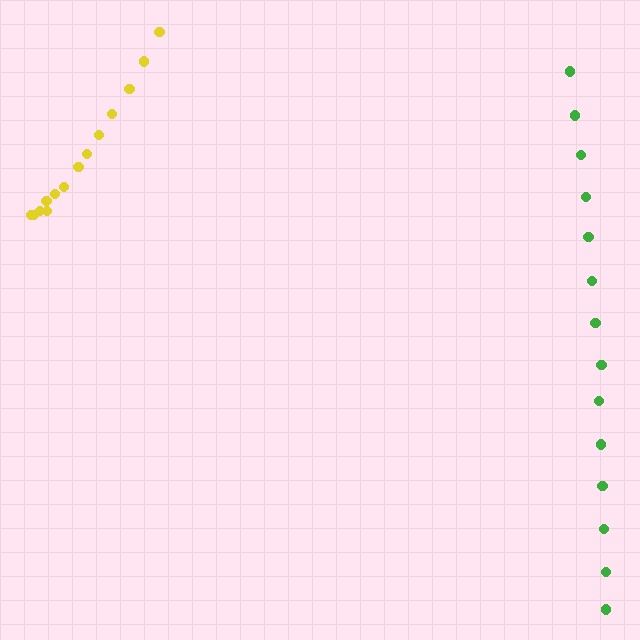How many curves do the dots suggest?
There are 2 distinct paths.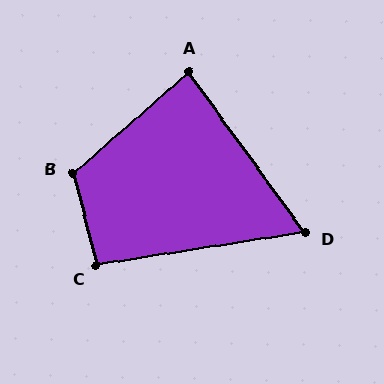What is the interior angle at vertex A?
Approximately 85 degrees (acute).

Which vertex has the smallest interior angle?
D, at approximately 63 degrees.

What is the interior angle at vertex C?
Approximately 95 degrees (obtuse).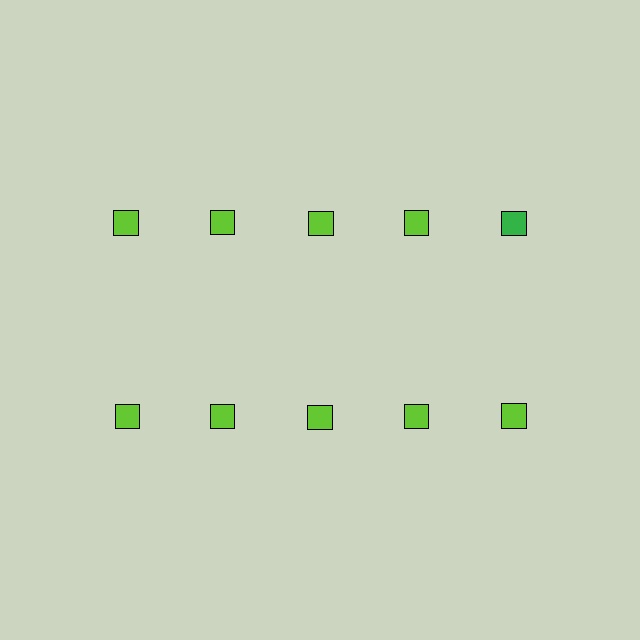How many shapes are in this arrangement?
There are 10 shapes arranged in a grid pattern.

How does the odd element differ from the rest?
It has a different color: green instead of lime.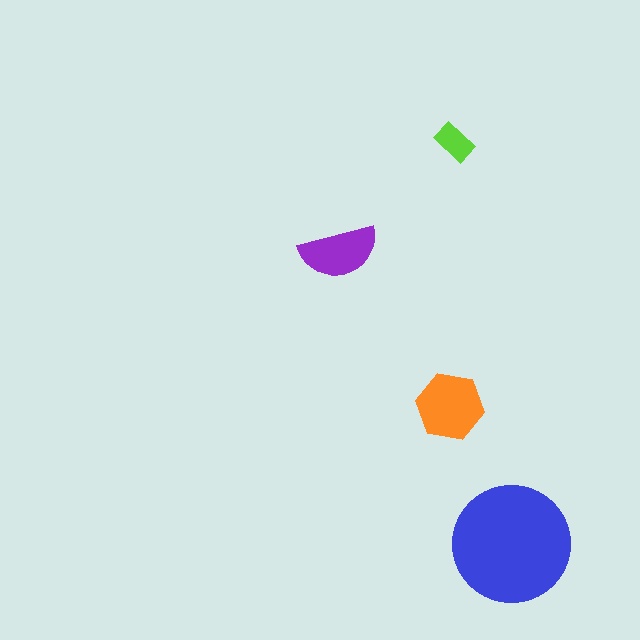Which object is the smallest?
The lime rectangle.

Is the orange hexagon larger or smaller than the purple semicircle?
Larger.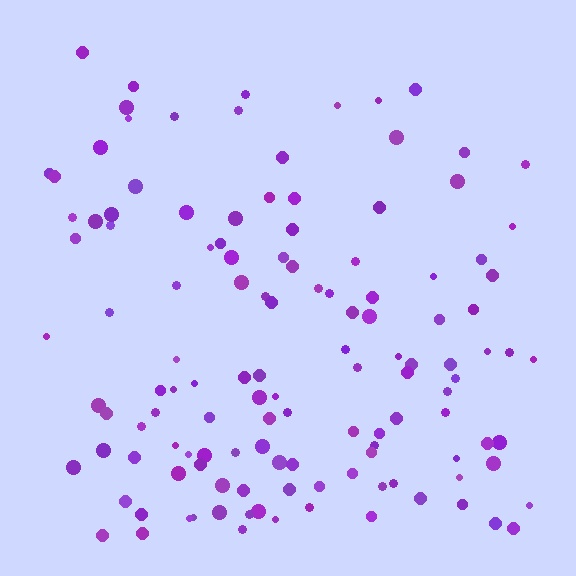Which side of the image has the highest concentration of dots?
The bottom.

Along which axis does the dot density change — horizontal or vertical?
Vertical.